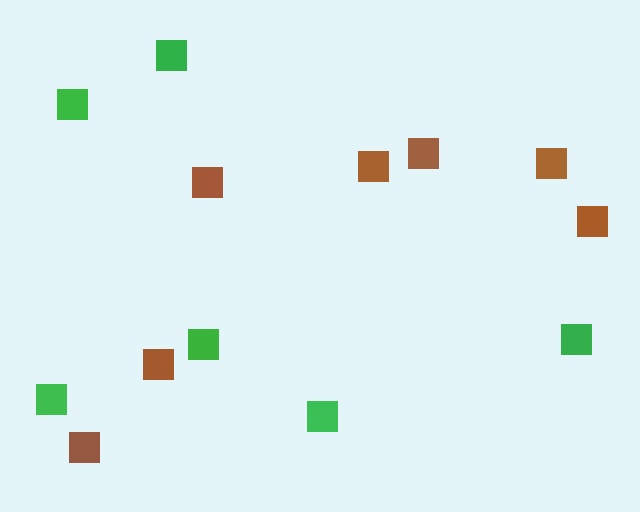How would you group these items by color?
There are 2 groups: one group of green squares (6) and one group of brown squares (7).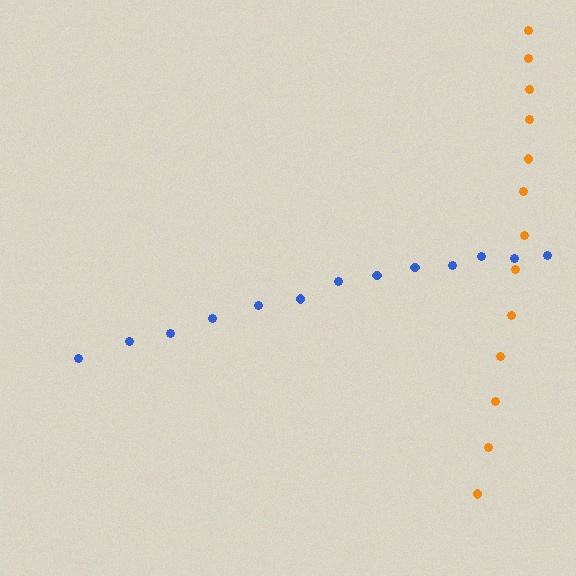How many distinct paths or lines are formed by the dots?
There are 2 distinct paths.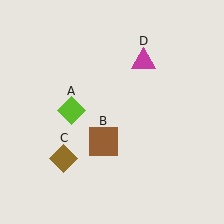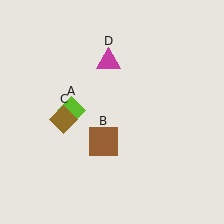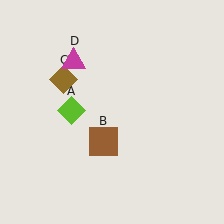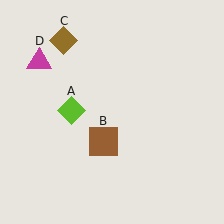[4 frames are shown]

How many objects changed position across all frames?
2 objects changed position: brown diamond (object C), magenta triangle (object D).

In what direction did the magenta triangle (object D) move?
The magenta triangle (object D) moved left.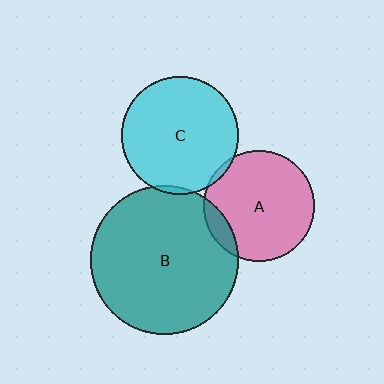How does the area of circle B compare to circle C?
Approximately 1.6 times.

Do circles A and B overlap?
Yes.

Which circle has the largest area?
Circle B (teal).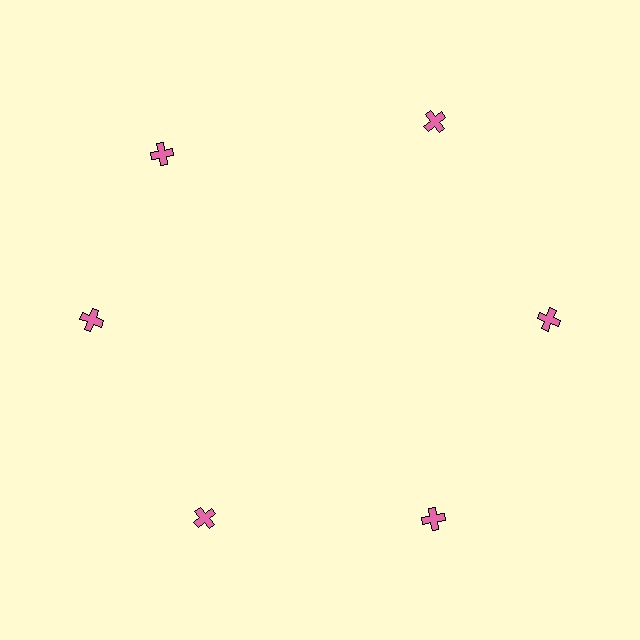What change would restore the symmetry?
The symmetry would be restored by rotating it back into even spacing with its neighbors so that all 6 crosses sit at equal angles and equal distance from the center.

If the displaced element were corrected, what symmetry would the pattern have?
It would have 6-fold rotational symmetry — the pattern would map onto itself every 60 degrees.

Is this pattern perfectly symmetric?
No. The 6 pink crosses are arranged in a ring, but one element near the 11 o'clock position is rotated out of alignment along the ring, breaking the 6-fold rotational symmetry.